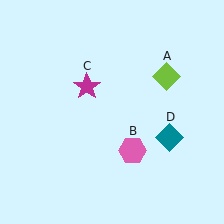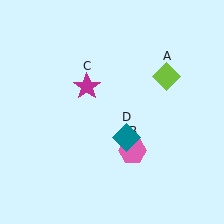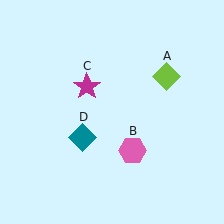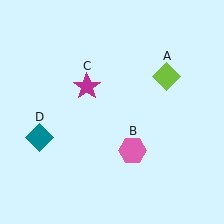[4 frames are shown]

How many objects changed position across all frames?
1 object changed position: teal diamond (object D).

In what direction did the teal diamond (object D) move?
The teal diamond (object D) moved left.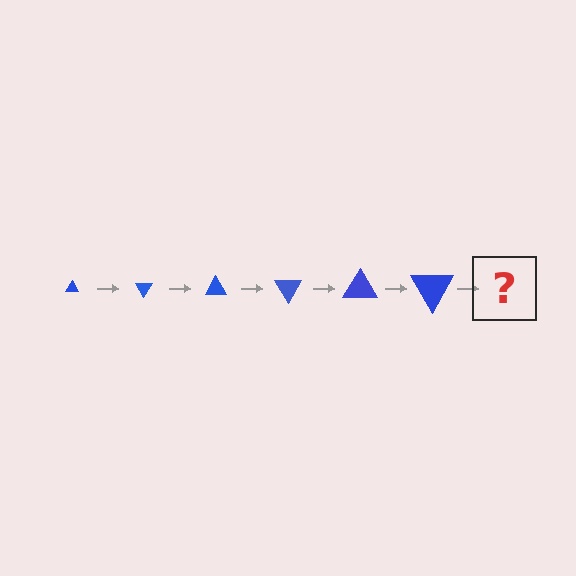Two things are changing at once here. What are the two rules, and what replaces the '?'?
The two rules are that the triangle grows larger each step and it rotates 60 degrees each step. The '?' should be a triangle, larger than the previous one and rotated 360 degrees from the start.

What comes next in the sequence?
The next element should be a triangle, larger than the previous one and rotated 360 degrees from the start.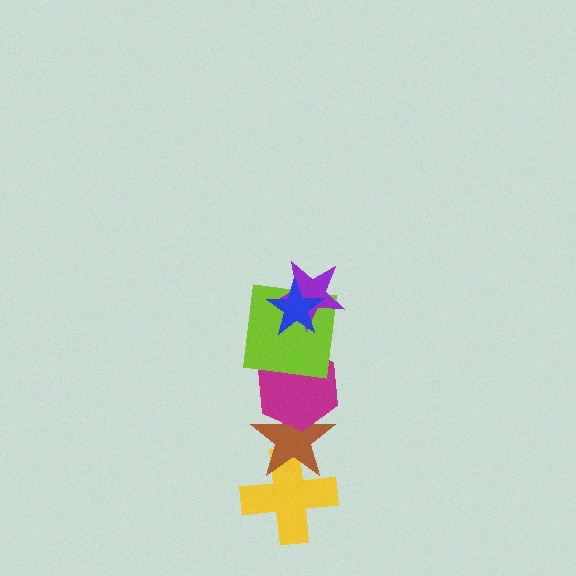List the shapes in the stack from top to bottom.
From top to bottom: the blue star, the purple star, the lime square, the magenta hexagon, the brown star, the yellow cross.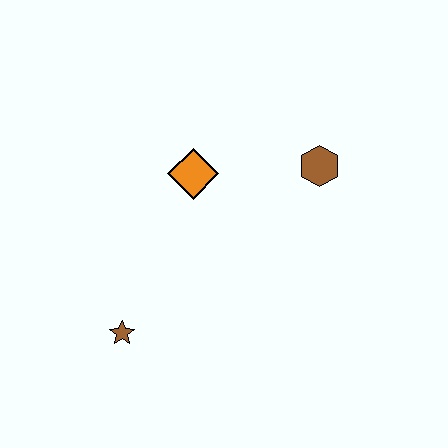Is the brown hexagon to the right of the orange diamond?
Yes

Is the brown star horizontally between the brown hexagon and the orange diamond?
No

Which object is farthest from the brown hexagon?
The brown star is farthest from the brown hexagon.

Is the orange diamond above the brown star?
Yes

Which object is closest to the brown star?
The orange diamond is closest to the brown star.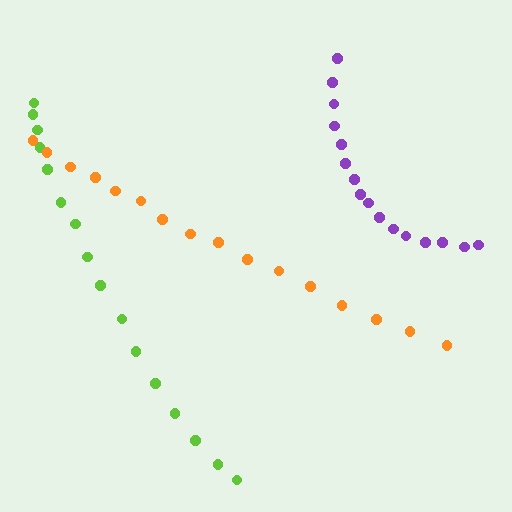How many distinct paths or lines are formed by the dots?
There are 3 distinct paths.